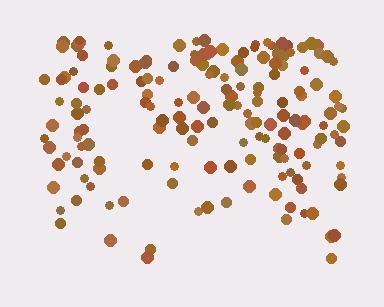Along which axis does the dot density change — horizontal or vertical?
Vertical.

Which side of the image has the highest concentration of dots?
The top.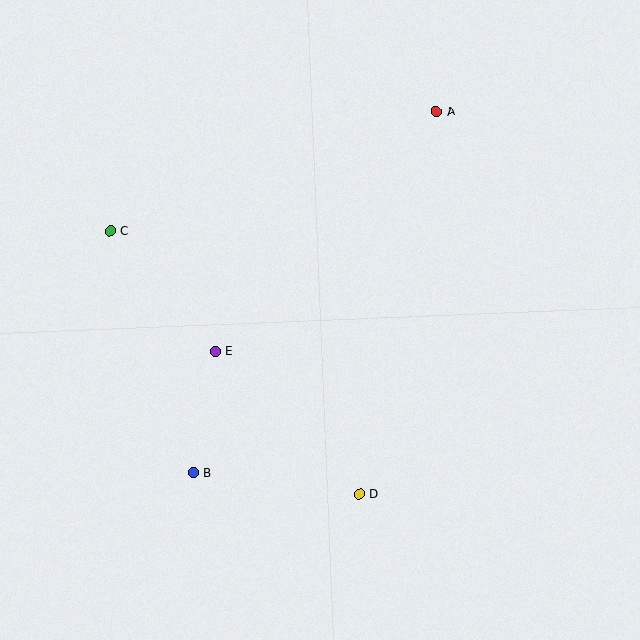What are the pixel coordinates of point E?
Point E is at (215, 352).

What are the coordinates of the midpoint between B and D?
The midpoint between B and D is at (276, 484).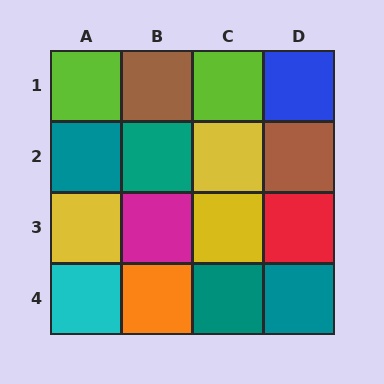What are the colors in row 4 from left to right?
Cyan, orange, teal, teal.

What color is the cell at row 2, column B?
Teal.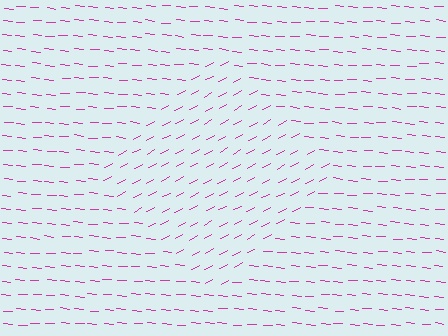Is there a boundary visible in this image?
Yes, there is a texture boundary formed by a change in line orientation.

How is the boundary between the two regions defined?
The boundary is defined purely by a change in line orientation (approximately 34 degrees difference). All lines are the same color and thickness.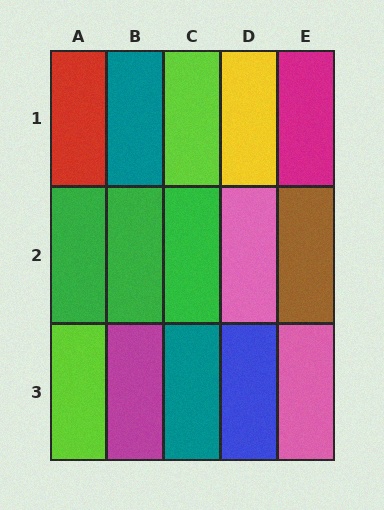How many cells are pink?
2 cells are pink.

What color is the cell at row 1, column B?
Teal.